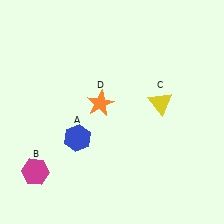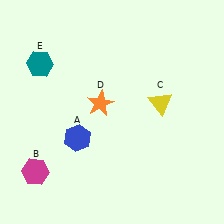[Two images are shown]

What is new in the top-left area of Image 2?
A teal hexagon (E) was added in the top-left area of Image 2.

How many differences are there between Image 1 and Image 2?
There is 1 difference between the two images.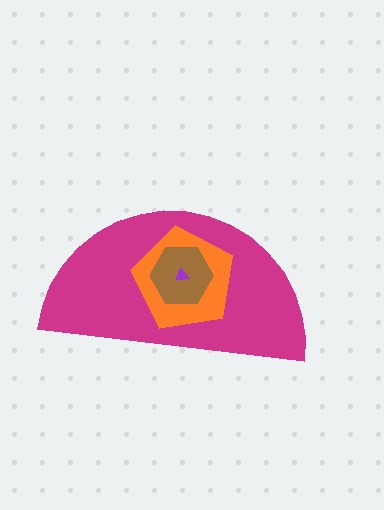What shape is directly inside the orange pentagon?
The brown hexagon.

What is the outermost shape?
The magenta semicircle.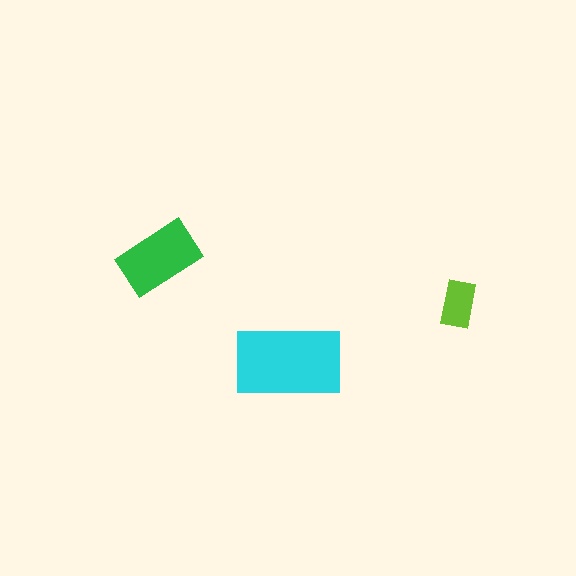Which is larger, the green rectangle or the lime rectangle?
The green one.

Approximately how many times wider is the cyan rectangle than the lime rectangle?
About 2.5 times wider.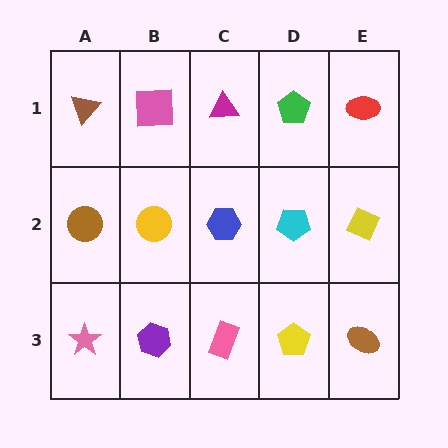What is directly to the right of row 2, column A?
A yellow circle.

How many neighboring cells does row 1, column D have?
3.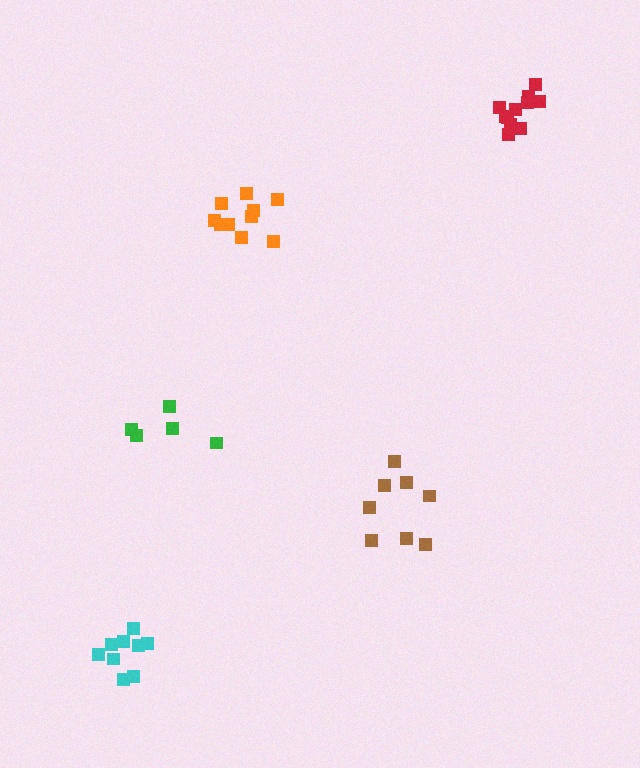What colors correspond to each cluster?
The clusters are colored: orange, green, cyan, red, brown.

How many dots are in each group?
Group 1: 10 dots, Group 2: 5 dots, Group 3: 9 dots, Group 4: 11 dots, Group 5: 8 dots (43 total).